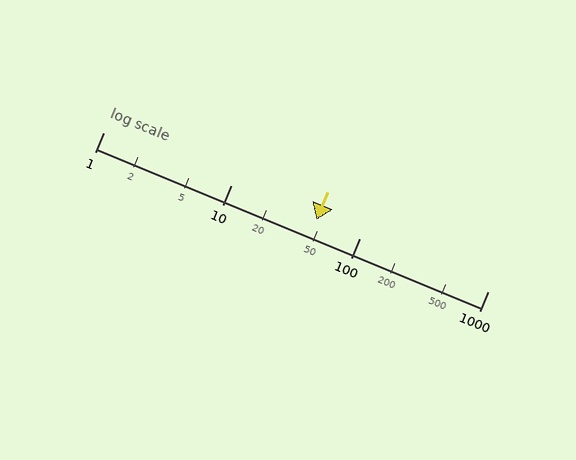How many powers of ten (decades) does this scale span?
The scale spans 3 decades, from 1 to 1000.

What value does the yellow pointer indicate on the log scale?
The pointer indicates approximately 46.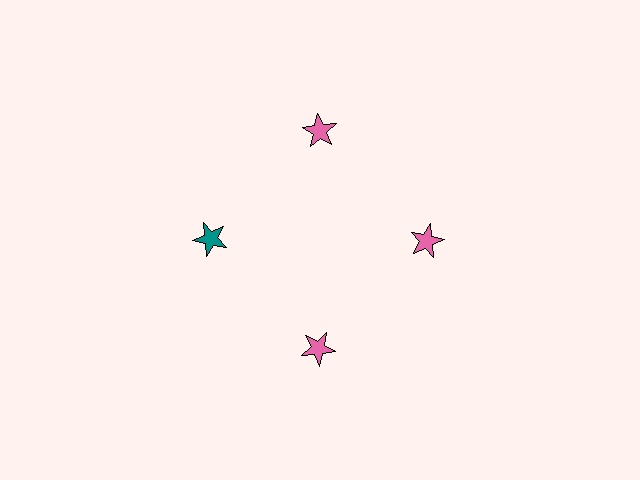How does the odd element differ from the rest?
It has a different color: teal instead of pink.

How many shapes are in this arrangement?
There are 4 shapes arranged in a ring pattern.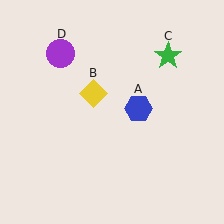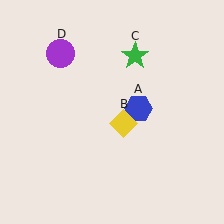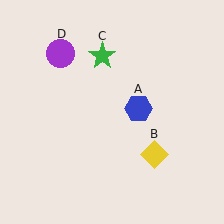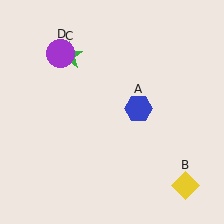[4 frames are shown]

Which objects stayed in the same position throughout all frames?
Blue hexagon (object A) and purple circle (object D) remained stationary.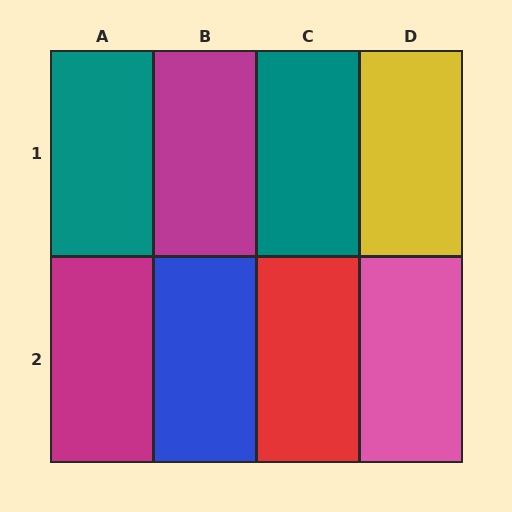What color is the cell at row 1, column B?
Magenta.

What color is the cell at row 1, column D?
Yellow.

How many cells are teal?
2 cells are teal.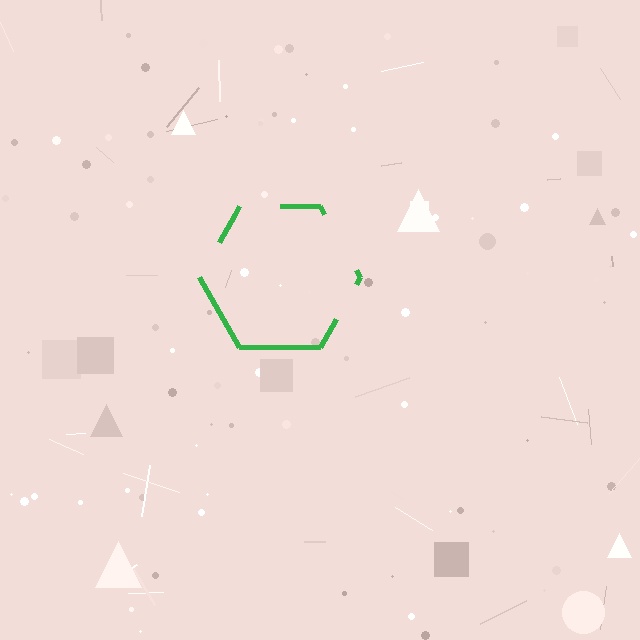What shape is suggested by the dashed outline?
The dashed outline suggests a hexagon.